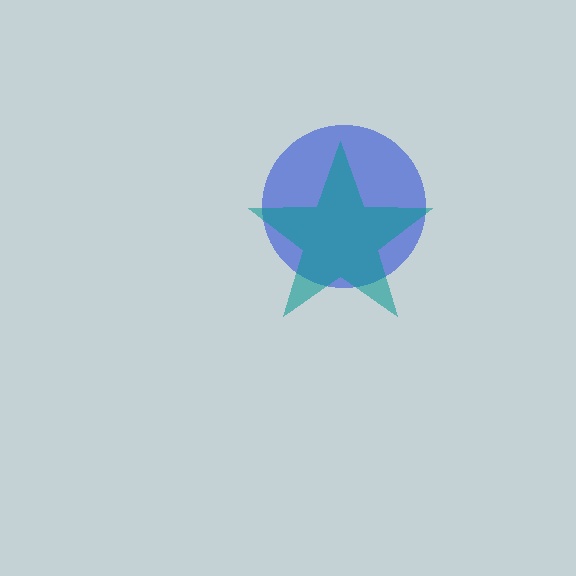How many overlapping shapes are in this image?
There are 2 overlapping shapes in the image.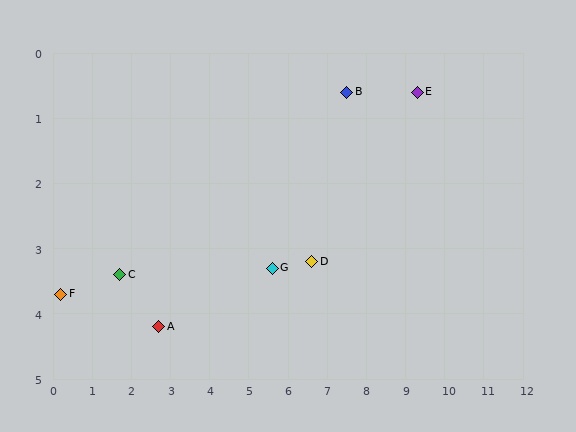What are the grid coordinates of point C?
Point C is at approximately (1.7, 3.4).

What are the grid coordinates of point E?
Point E is at approximately (9.3, 0.6).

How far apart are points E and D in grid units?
Points E and D are about 3.7 grid units apart.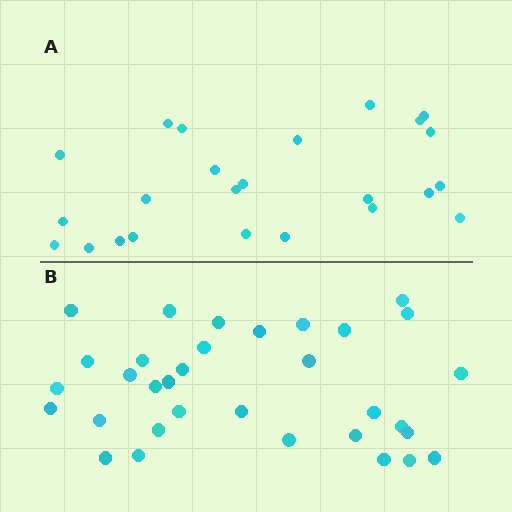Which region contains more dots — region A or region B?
Region B (the bottom region) has more dots.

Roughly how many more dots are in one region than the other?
Region B has roughly 8 or so more dots than region A.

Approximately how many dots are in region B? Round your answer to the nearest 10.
About 30 dots. (The exact count is 33, which rounds to 30.)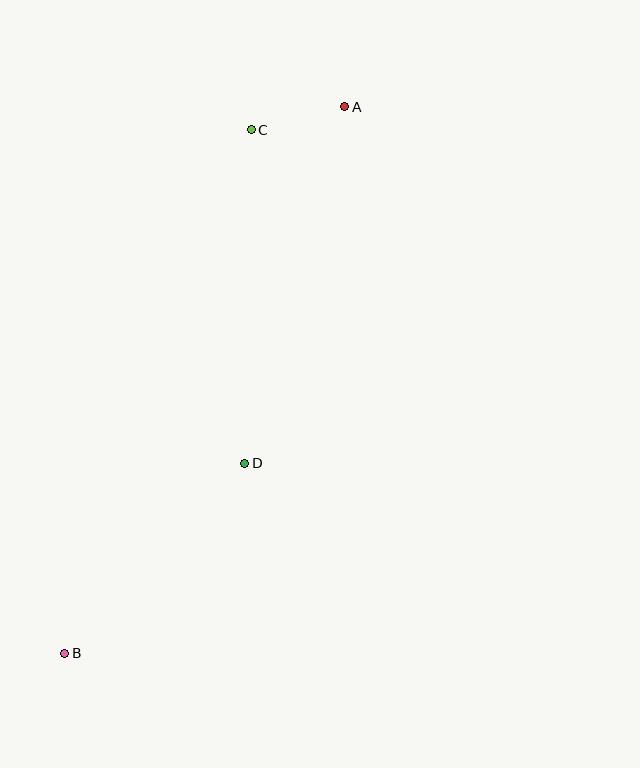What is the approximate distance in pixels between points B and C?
The distance between B and C is approximately 556 pixels.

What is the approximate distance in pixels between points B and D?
The distance between B and D is approximately 262 pixels.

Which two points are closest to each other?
Points A and C are closest to each other.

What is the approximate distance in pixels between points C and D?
The distance between C and D is approximately 334 pixels.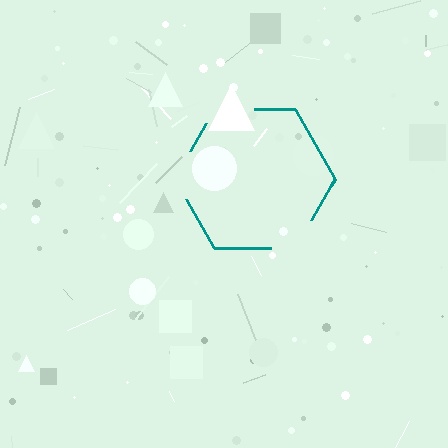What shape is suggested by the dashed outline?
The dashed outline suggests a hexagon.